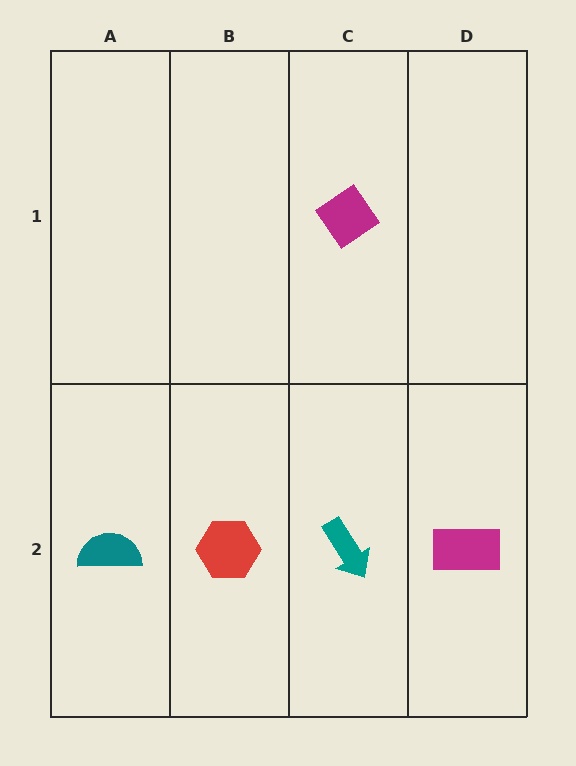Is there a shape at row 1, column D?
No, that cell is empty.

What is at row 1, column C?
A magenta diamond.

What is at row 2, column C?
A teal arrow.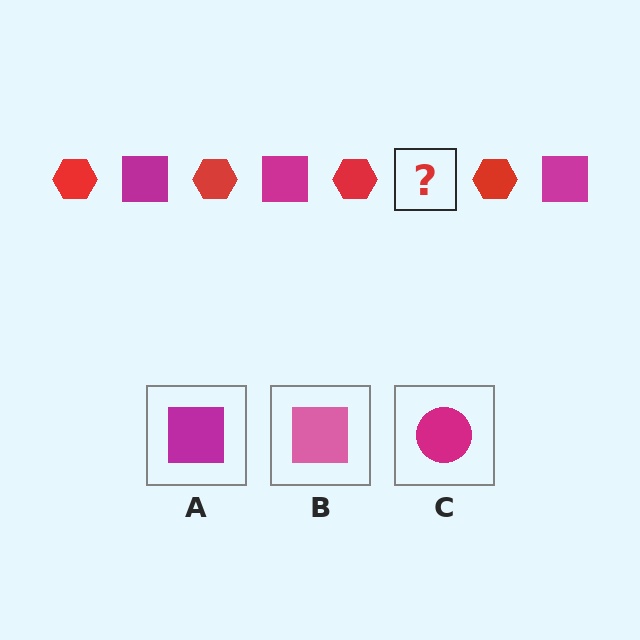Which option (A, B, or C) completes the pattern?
A.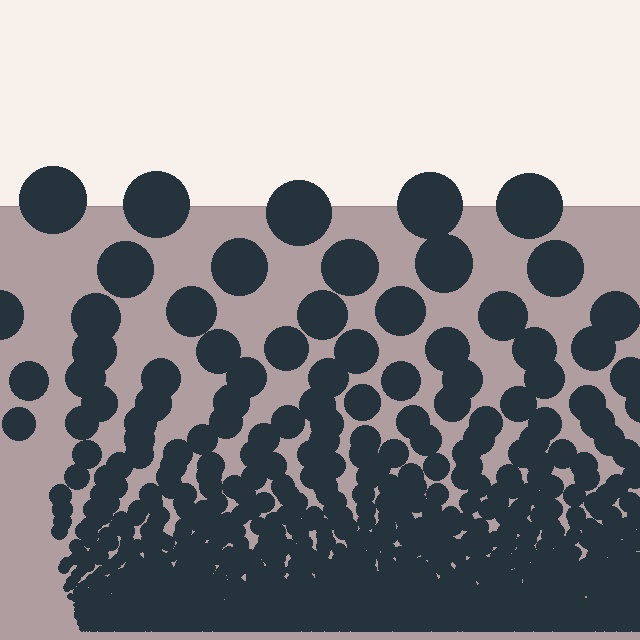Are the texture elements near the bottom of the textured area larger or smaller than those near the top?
Smaller. The gradient is inverted — elements near the bottom are smaller and denser.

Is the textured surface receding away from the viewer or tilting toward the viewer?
The surface appears to tilt toward the viewer. Texture elements get larger and sparser toward the top.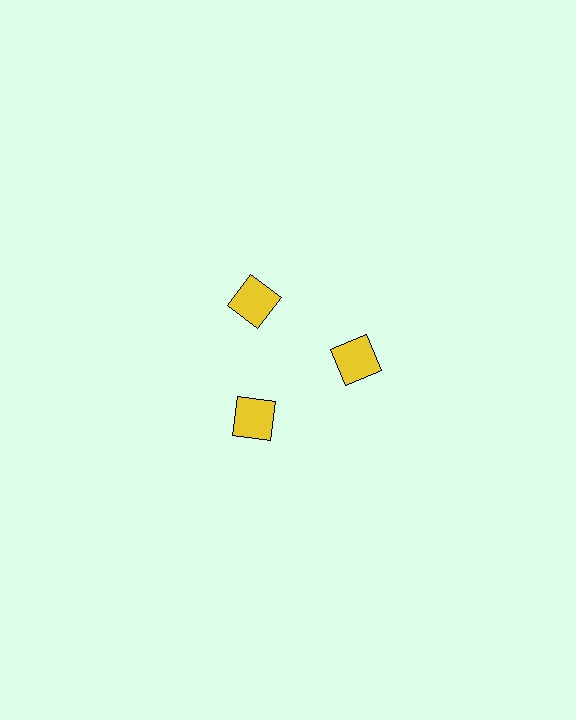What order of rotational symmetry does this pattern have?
This pattern has 3-fold rotational symmetry.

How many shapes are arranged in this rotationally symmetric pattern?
There are 3 shapes, arranged in 3 groups of 1.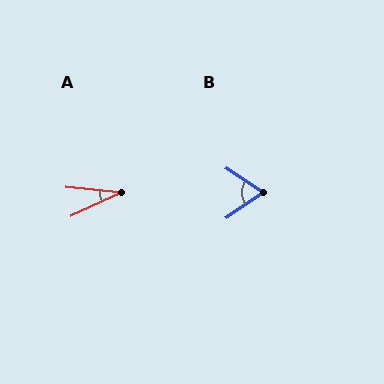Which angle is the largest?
B, at approximately 68 degrees.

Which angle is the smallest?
A, at approximately 31 degrees.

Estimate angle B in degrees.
Approximately 68 degrees.